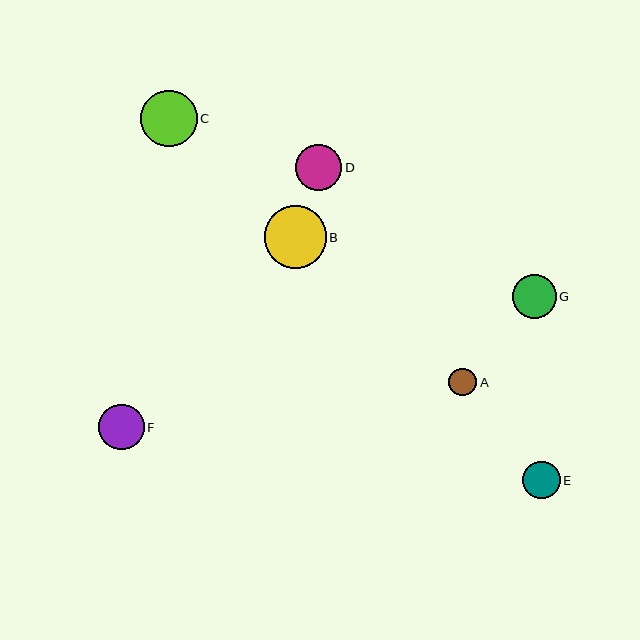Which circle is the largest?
Circle B is the largest with a size of approximately 62 pixels.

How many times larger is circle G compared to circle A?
Circle G is approximately 1.6 times the size of circle A.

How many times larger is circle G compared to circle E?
Circle G is approximately 1.2 times the size of circle E.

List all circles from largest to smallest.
From largest to smallest: B, C, D, F, G, E, A.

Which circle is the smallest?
Circle A is the smallest with a size of approximately 28 pixels.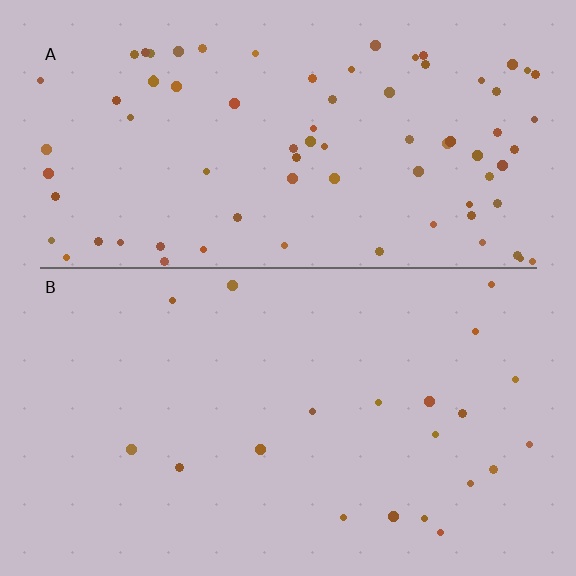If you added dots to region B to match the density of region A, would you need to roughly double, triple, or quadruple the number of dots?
Approximately quadruple.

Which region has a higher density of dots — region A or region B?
A (the top).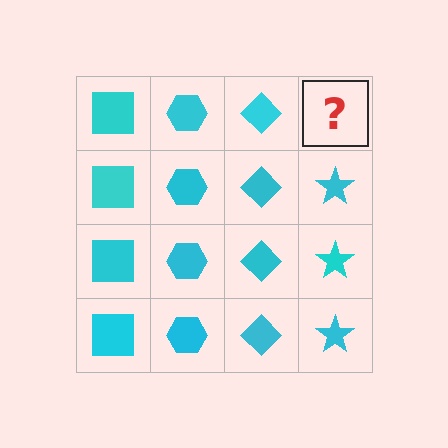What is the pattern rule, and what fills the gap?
The rule is that each column has a consistent shape. The gap should be filled with a cyan star.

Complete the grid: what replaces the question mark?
The question mark should be replaced with a cyan star.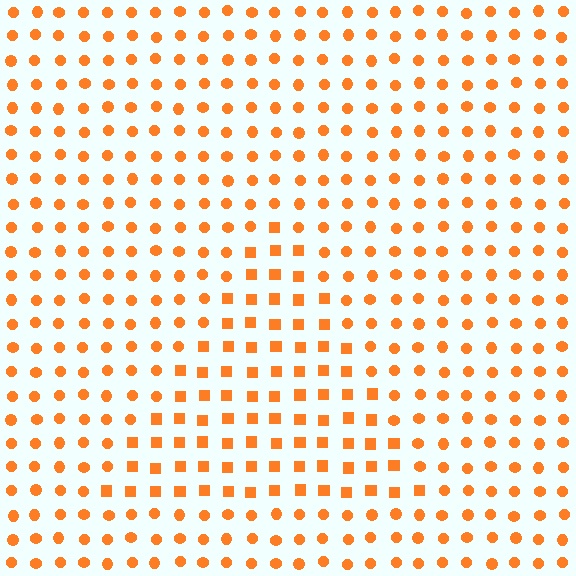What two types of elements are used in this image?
The image uses squares inside the triangle region and circles outside it.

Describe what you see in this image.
The image is filled with small orange elements arranged in a uniform grid. A triangle-shaped region contains squares, while the surrounding area contains circles. The boundary is defined purely by the change in element shape.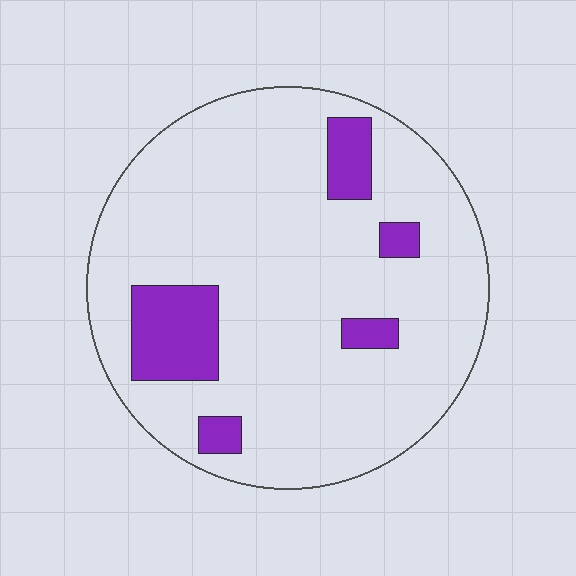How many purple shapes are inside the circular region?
5.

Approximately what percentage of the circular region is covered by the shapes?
Approximately 15%.